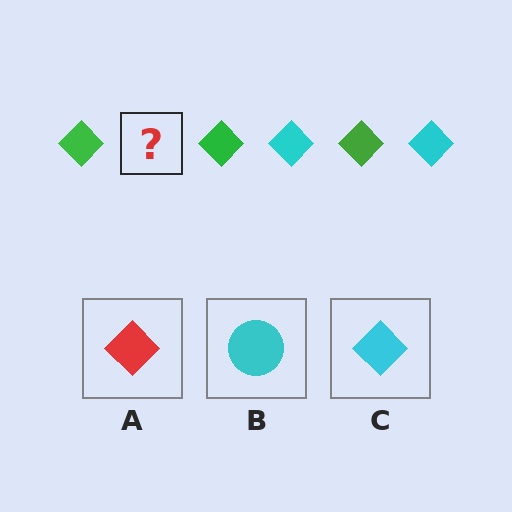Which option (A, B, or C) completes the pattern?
C.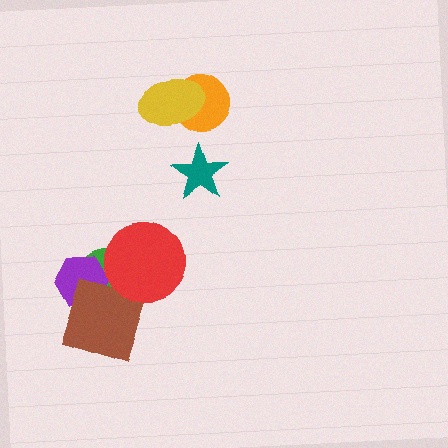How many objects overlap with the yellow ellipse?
1 object overlaps with the yellow ellipse.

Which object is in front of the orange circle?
The yellow ellipse is in front of the orange circle.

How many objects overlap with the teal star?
0 objects overlap with the teal star.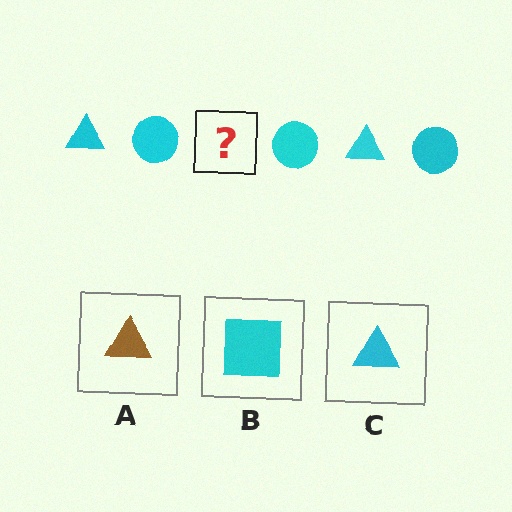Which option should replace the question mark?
Option C.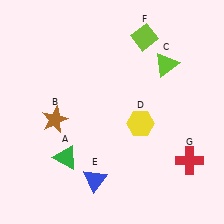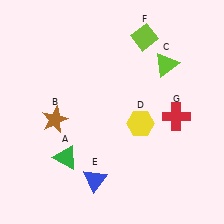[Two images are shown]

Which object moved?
The red cross (G) moved up.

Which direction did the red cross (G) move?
The red cross (G) moved up.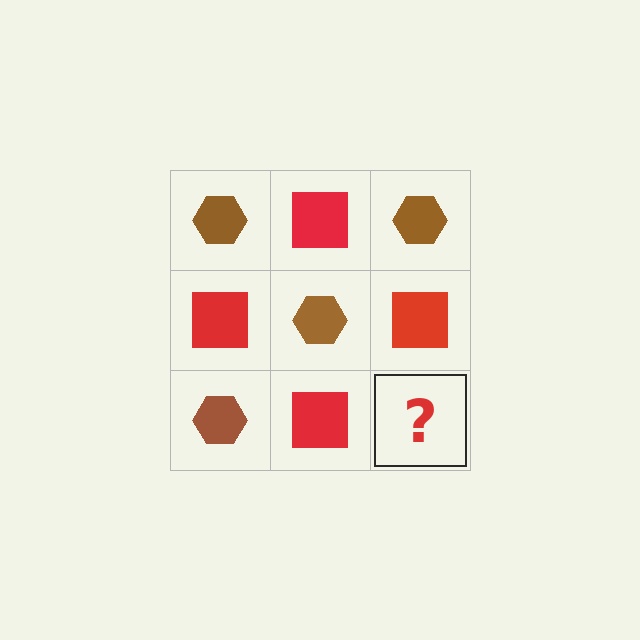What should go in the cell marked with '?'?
The missing cell should contain a brown hexagon.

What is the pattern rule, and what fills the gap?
The rule is that it alternates brown hexagon and red square in a checkerboard pattern. The gap should be filled with a brown hexagon.